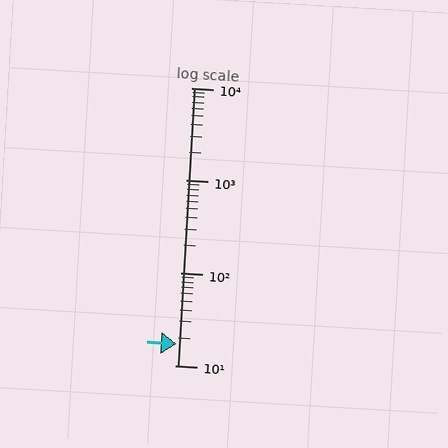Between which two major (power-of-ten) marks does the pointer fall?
The pointer is between 10 and 100.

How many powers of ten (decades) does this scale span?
The scale spans 3 decades, from 10 to 10000.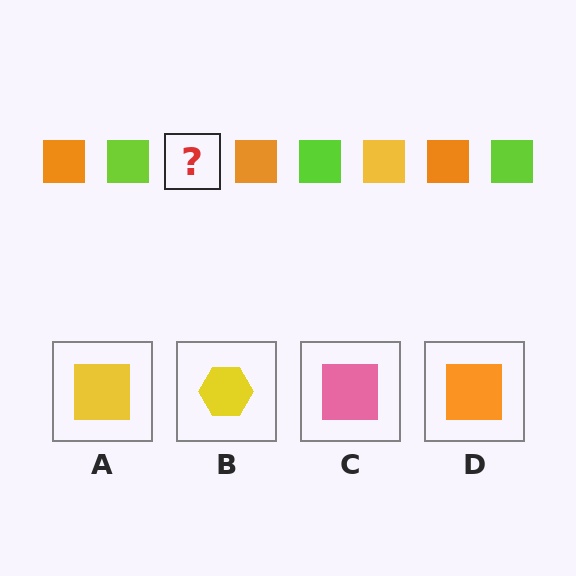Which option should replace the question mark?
Option A.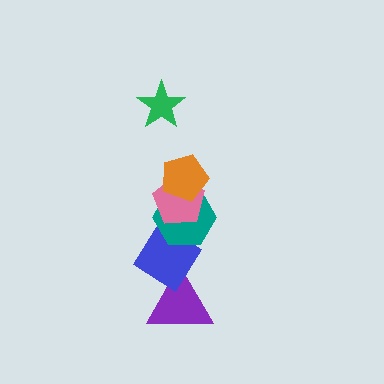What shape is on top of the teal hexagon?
The pink pentagon is on top of the teal hexagon.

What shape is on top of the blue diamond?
The teal hexagon is on top of the blue diamond.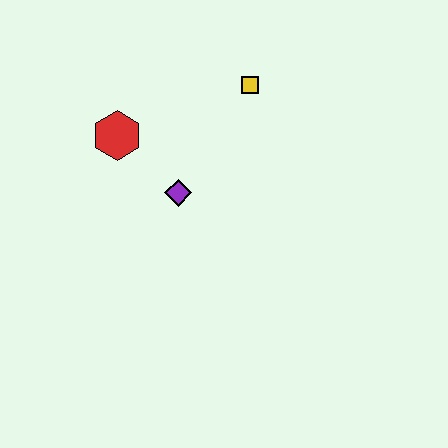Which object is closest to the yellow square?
The purple diamond is closest to the yellow square.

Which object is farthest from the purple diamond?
The yellow square is farthest from the purple diamond.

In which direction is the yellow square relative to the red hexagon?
The yellow square is to the right of the red hexagon.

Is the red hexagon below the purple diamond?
No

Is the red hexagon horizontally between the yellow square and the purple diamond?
No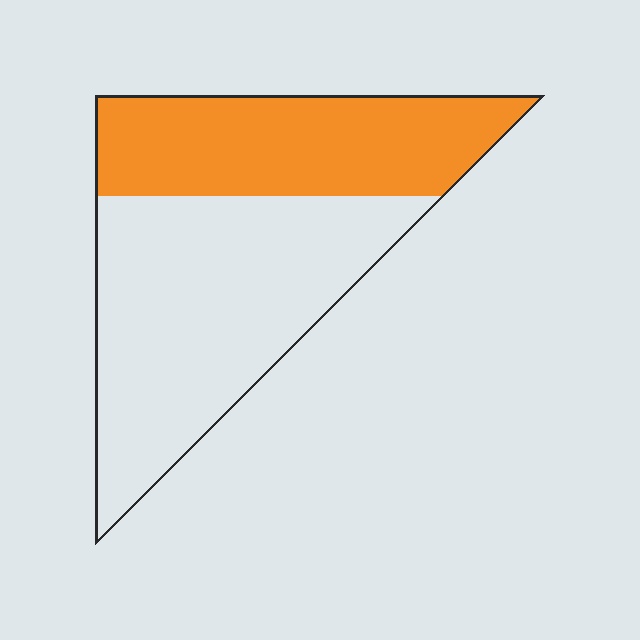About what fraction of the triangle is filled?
About two fifths (2/5).